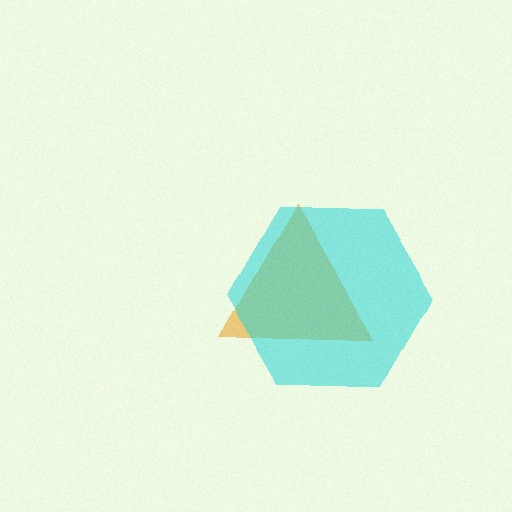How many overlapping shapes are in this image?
There are 2 overlapping shapes in the image.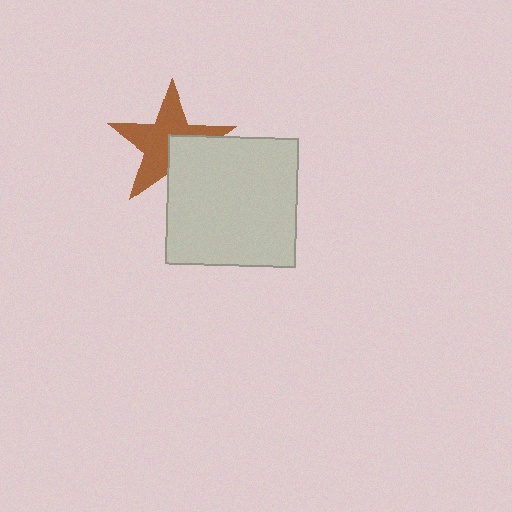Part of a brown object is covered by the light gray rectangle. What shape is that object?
It is a star.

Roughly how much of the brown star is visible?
Most of it is visible (roughly 66%).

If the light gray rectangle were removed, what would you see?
You would see the complete brown star.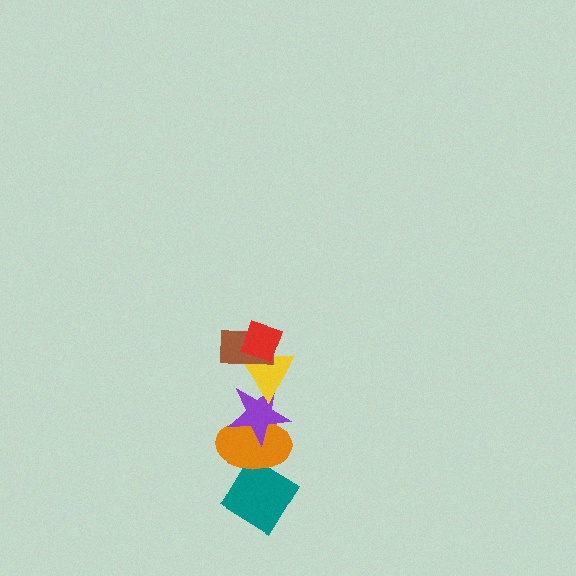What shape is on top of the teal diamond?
The orange ellipse is on top of the teal diamond.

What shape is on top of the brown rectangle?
The red diamond is on top of the brown rectangle.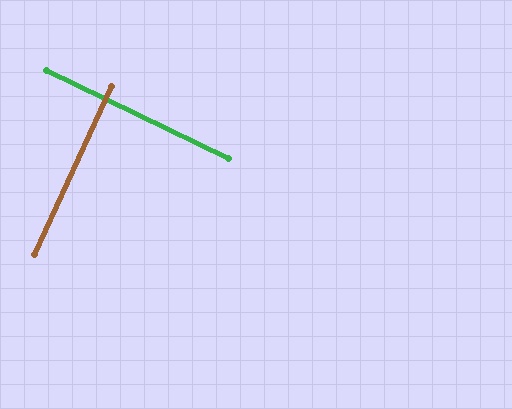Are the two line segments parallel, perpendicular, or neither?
Perpendicular — they meet at approximately 89°.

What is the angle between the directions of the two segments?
Approximately 89 degrees.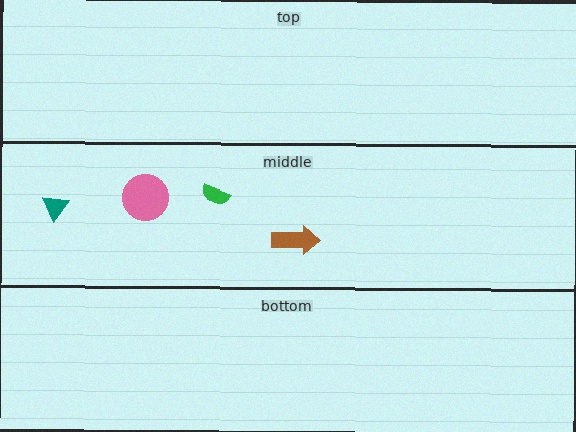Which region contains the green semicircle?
The middle region.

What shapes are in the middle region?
The teal triangle, the pink circle, the brown arrow, the green semicircle.